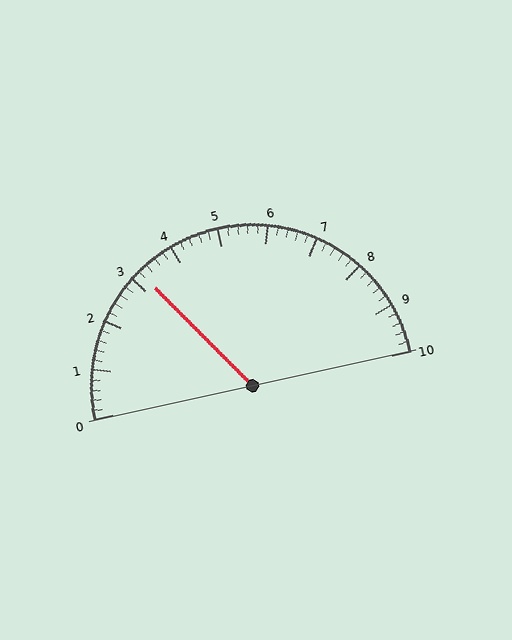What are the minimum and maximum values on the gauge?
The gauge ranges from 0 to 10.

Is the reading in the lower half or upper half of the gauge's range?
The reading is in the lower half of the range (0 to 10).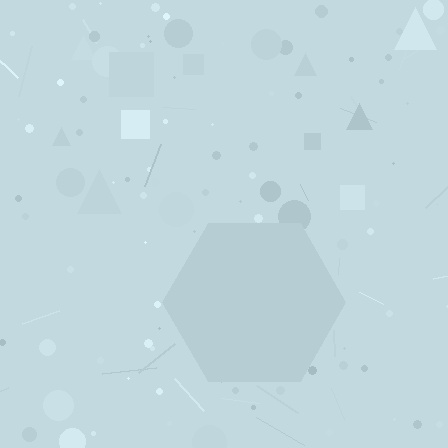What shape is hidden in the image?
A hexagon is hidden in the image.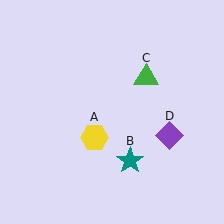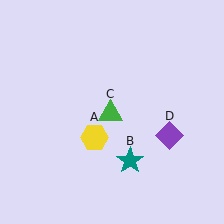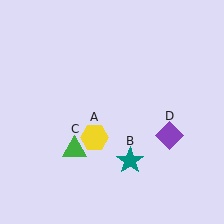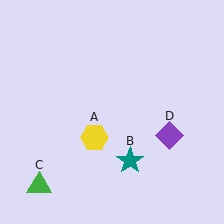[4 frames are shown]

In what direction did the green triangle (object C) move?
The green triangle (object C) moved down and to the left.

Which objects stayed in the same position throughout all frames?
Yellow hexagon (object A) and teal star (object B) and purple diamond (object D) remained stationary.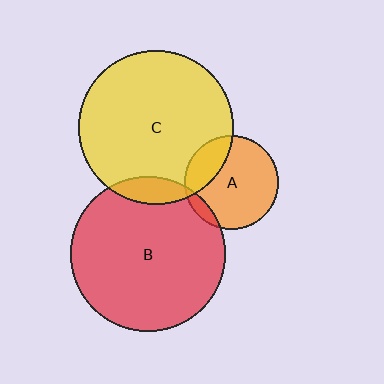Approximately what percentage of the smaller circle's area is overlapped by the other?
Approximately 10%.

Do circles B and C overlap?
Yes.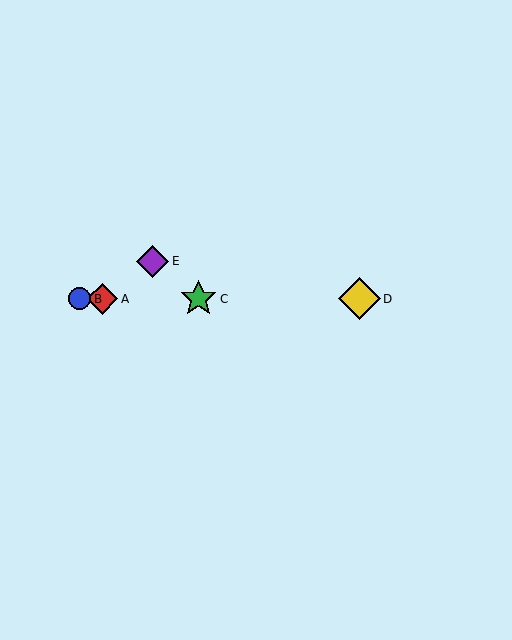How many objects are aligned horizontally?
4 objects (A, B, C, D) are aligned horizontally.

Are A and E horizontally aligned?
No, A is at y≈299 and E is at y≈261.